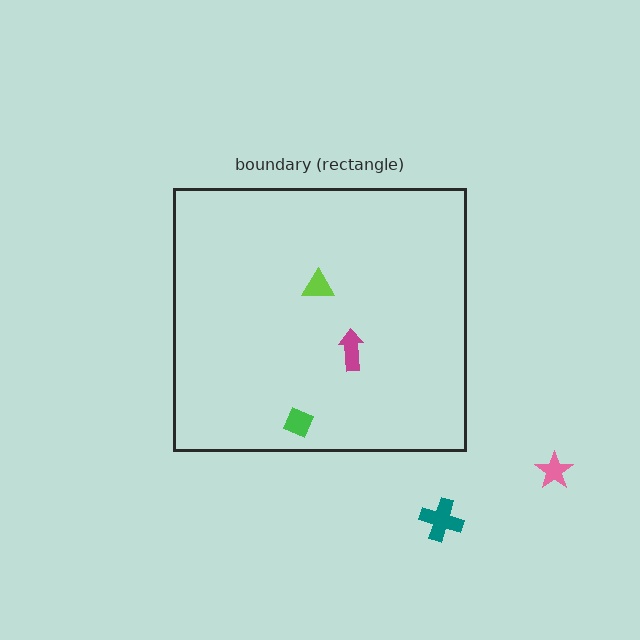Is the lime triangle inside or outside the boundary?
Inside.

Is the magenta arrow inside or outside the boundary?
Inside.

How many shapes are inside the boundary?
3 inside, 2 outside.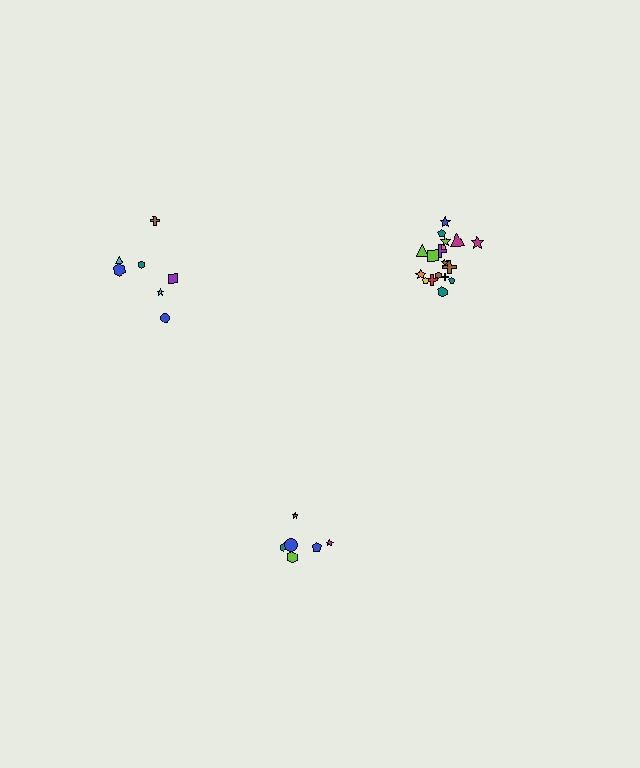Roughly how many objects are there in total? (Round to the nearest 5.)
Roughly 30 objects in total.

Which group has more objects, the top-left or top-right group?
The top-right group.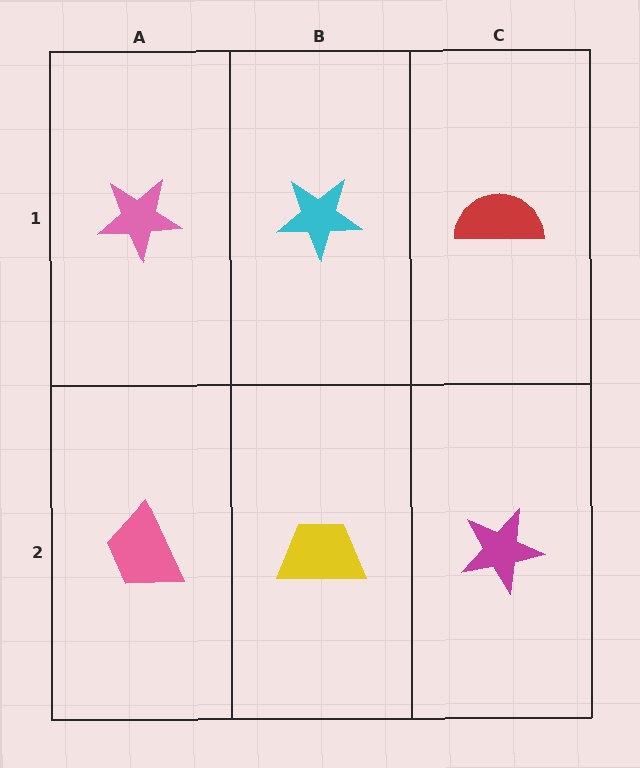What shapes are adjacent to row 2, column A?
A pink star (row 1, column A), a yellow trapezoid (row 2, column B).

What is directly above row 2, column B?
A cyan star.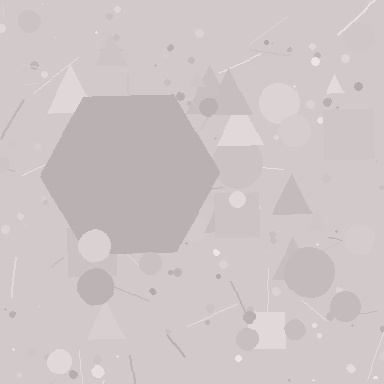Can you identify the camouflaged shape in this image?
The camouflaged shape is a hexagon.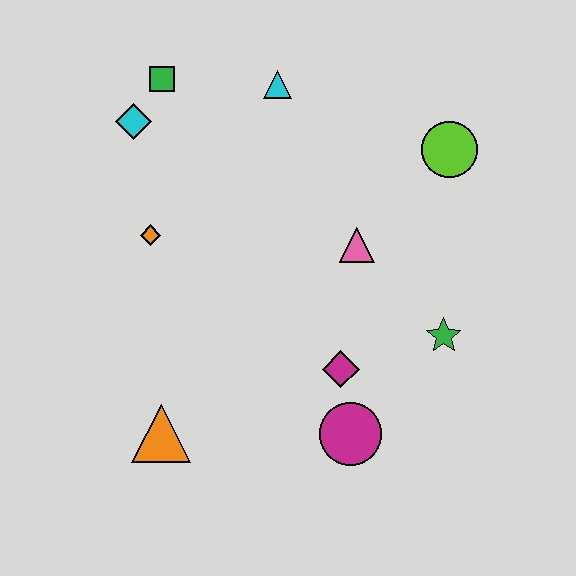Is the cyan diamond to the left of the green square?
Yes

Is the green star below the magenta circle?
No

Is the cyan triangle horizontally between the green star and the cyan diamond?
Yes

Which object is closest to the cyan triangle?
The green square is closest to the cyan triangle.